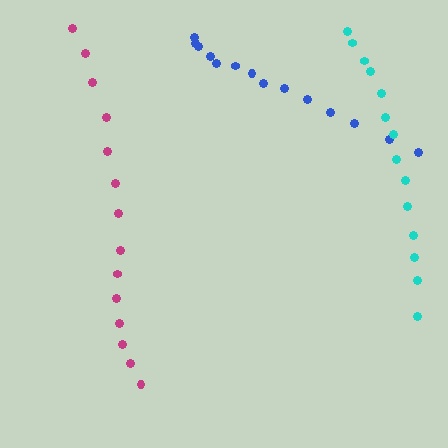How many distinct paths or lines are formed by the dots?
There are 3 distinct paths.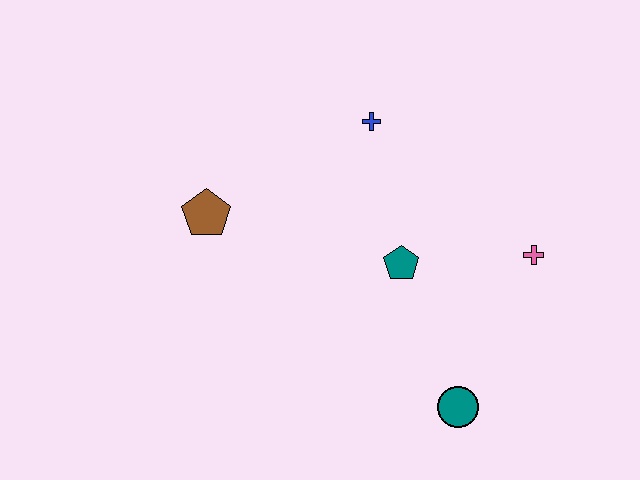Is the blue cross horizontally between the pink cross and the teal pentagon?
No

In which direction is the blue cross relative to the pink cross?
The blue cross is to the left of the pink cross.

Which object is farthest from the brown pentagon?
The pink cross is farthest from the brown pentagon.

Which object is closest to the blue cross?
The teal pentagon is closest to the blue cross.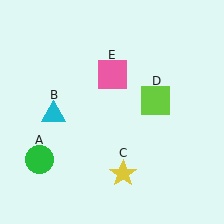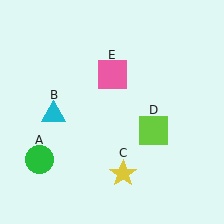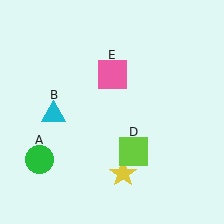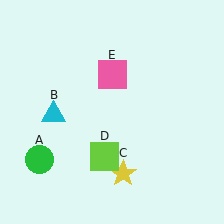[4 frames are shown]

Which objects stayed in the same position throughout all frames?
Green circle (object A) and cyan triangle (object B) and yellow star (object C) and pink square (object E) remained stationary.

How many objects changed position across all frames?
1 object changed position: lime square (object D).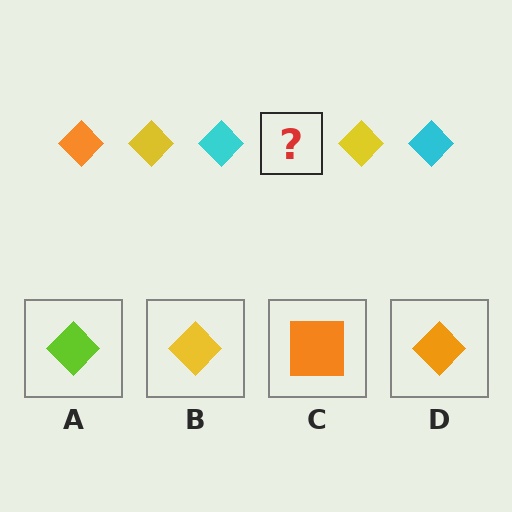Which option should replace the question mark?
Option D.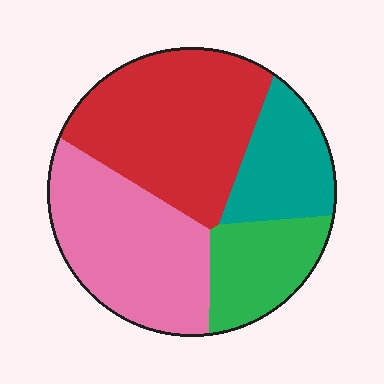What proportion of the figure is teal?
Teal covers about 15% of the figure.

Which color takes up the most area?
Red, at roughly 35%.